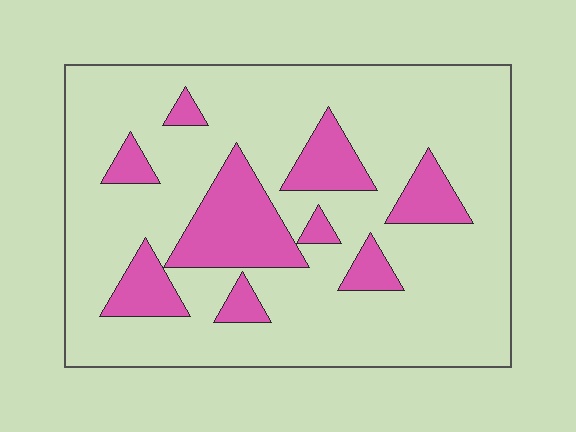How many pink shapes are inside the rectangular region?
9.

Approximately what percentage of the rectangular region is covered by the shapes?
Approximately 20%.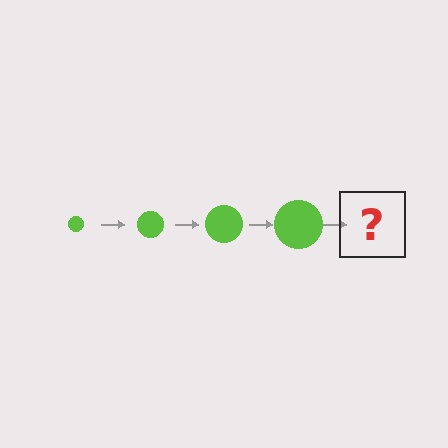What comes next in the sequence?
The next element should be a lime circle, larger than the previous one.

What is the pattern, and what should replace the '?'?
The pattern is that the circle gets progressively larger each step. The '?' should be a lime circle, larger than the previous one.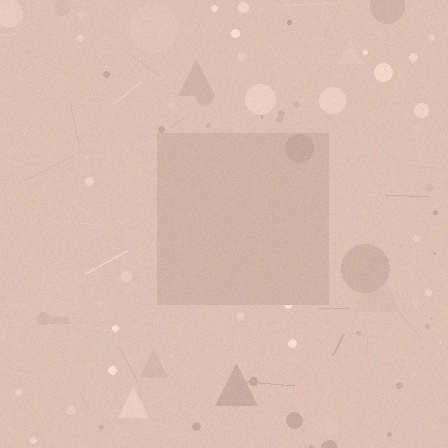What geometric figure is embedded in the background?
A square is embedded in the background.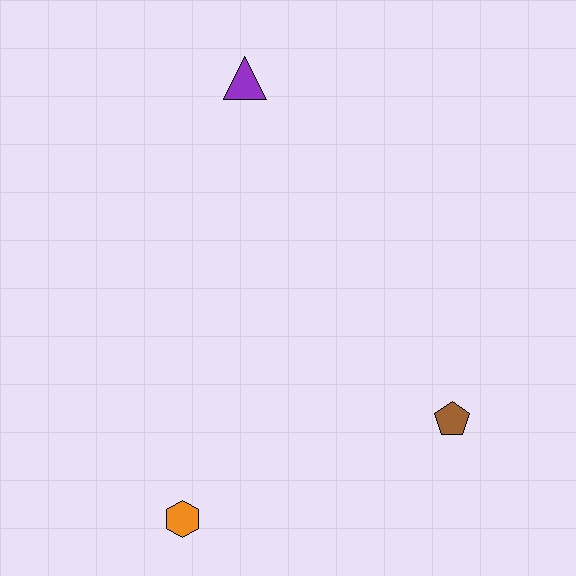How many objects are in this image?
There are 3 objects.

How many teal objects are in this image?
There are no teal objects.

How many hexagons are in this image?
There is 1 hexagon.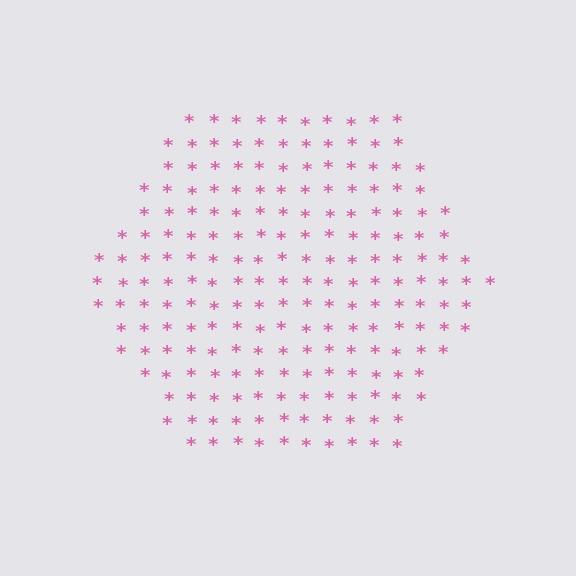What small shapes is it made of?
It is made of small asterisks.